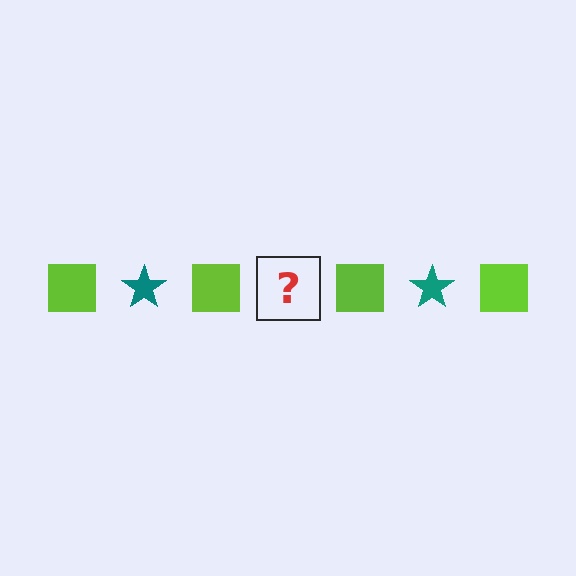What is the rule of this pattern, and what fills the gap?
The rule is that the pattern alternates between lime square and teal star. The gap should be filled with a teal star.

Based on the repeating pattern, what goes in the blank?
The blank should be a teal star.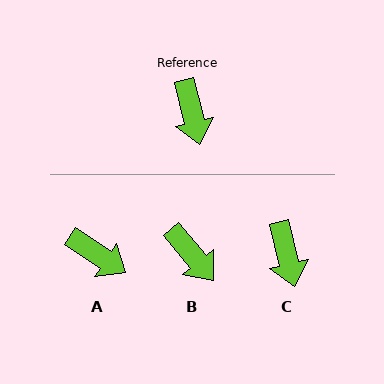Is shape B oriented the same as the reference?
No, it is off by about 25 degrees.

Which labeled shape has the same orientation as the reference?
C.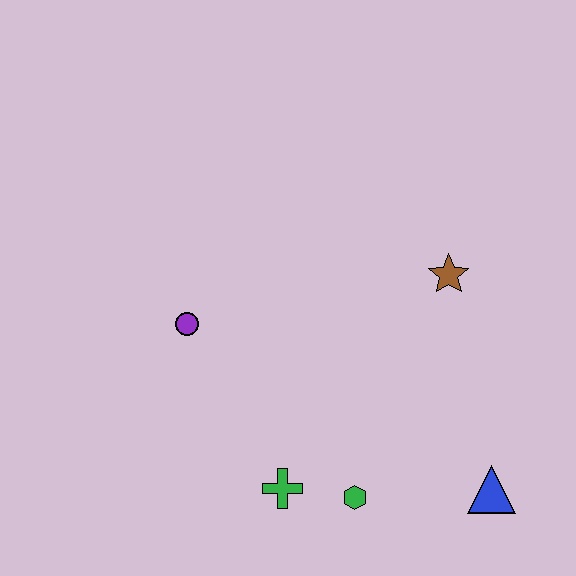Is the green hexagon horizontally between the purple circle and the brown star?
Yes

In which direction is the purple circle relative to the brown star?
The purple circle is to the left of the brown star.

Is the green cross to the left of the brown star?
Yes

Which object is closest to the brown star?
The blue triangle is closest to the brown star.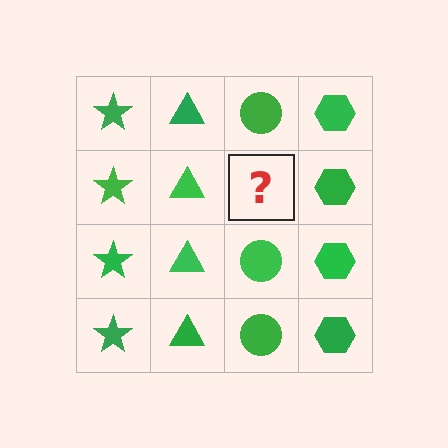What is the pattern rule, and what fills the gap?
The rule is that each column has a consistent shape. The gap should be filled with a green circle.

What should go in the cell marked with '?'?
The missing cell should contain a green circle.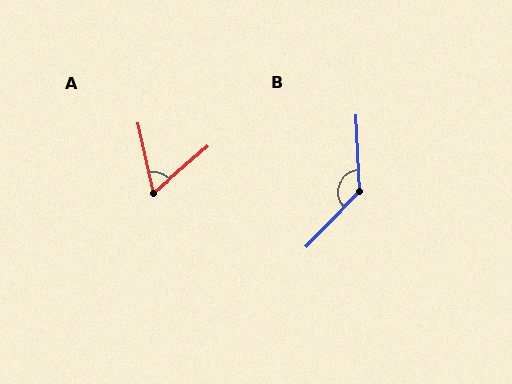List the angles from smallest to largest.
A (62°), B (133°).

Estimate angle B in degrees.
Approximately 133 degrees.